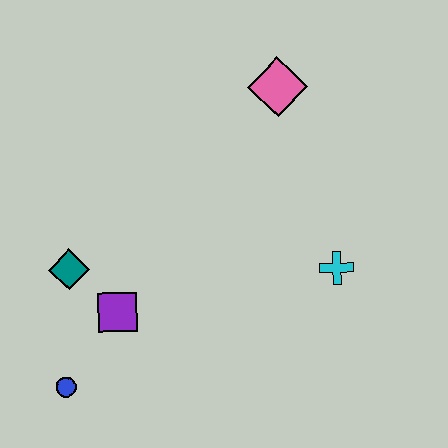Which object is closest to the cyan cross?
The pink diamond is closest to the cyan cross.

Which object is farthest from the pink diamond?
The blue circle is farthest from the pink diamond.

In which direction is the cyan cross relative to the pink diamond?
The cyan cross is below the pink diamond.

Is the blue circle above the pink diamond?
No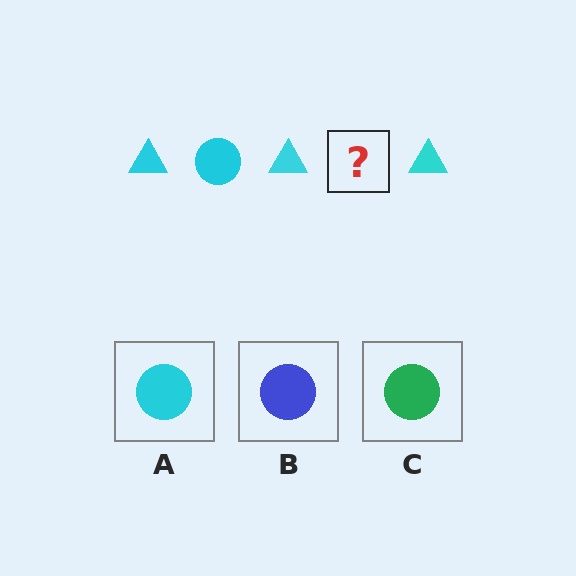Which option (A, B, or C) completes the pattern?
A.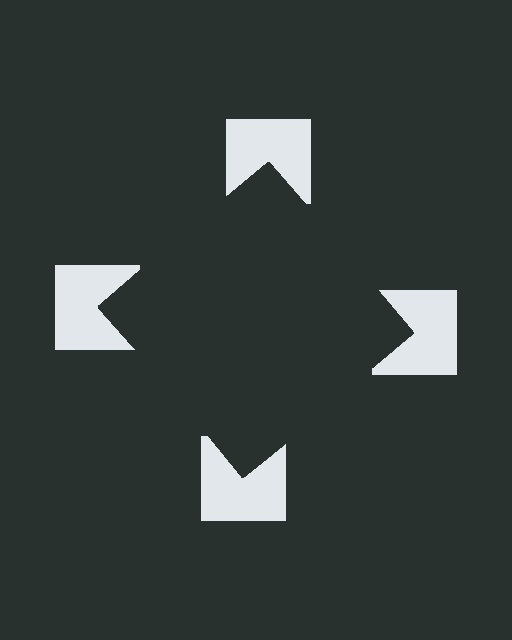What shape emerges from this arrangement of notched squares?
An illusory square — its edges are inferred from the aligned wedge cuts in the notched squares, not physically drawn.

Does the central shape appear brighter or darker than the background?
It typically appears slightly darker than the background, even though no actual brightness change is drawn.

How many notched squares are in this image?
There are 4 — one at each vertex of the illusory square.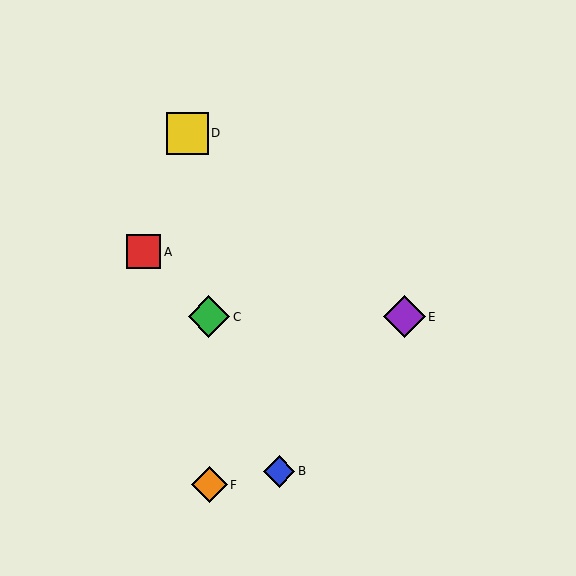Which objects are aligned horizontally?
Objects C, E are aligned horizontally.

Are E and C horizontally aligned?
Yes, both are at y≈317.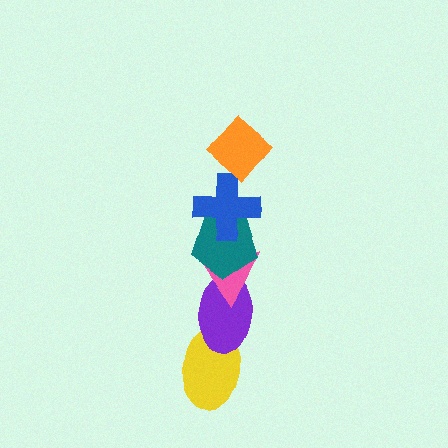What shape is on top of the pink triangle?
The teal pentagon is on top of the pink triangle.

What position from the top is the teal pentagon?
The teal pentagon is 3rd from the top.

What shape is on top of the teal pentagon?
The blue cross is on top of the teal pentagon.